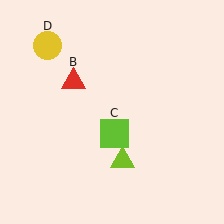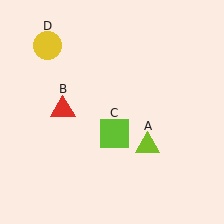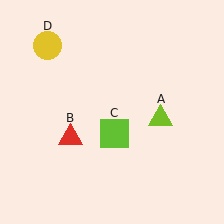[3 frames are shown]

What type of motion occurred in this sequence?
The lime triangle (object A), red triangle (object B) rotated counterclockwise around the center of the scene.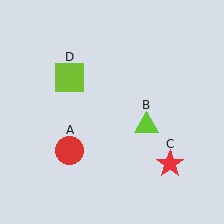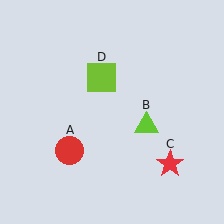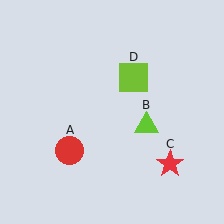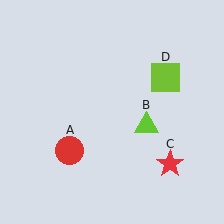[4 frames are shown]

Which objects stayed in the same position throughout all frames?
Red circle (object A) and lime triangle (object B) and red star (object C) remained stationary.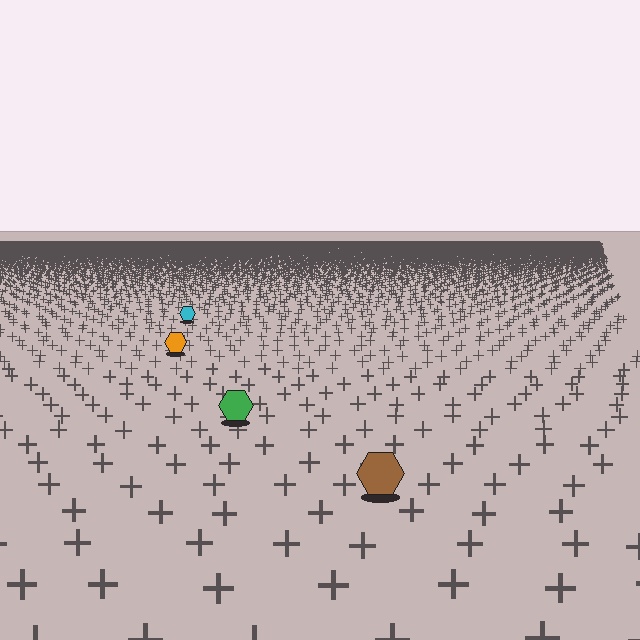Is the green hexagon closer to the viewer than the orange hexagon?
Yes. The green hexagon is closer — you can tell from the texture gradient: the ground texture is coarser near it.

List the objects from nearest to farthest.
From nearest to farthest: the brown hexagon, the green hexagon, the orange hexagon, the cyan hexagon.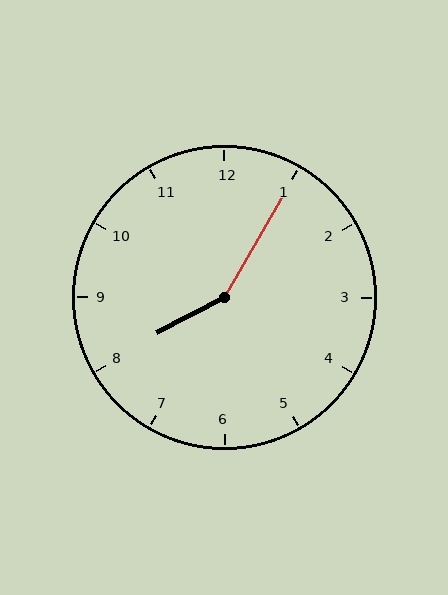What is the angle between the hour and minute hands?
Approximately 148 degrees.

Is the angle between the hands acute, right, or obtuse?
It is obtuse.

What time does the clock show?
8:05.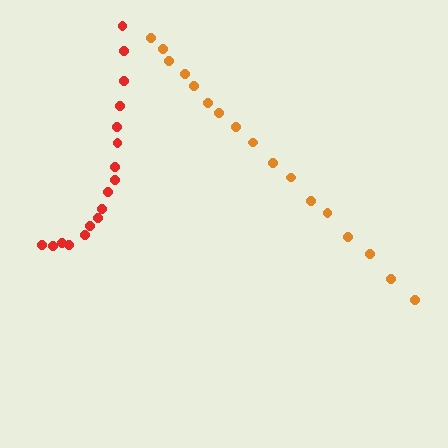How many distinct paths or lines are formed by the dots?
There are 2 distinct paths.